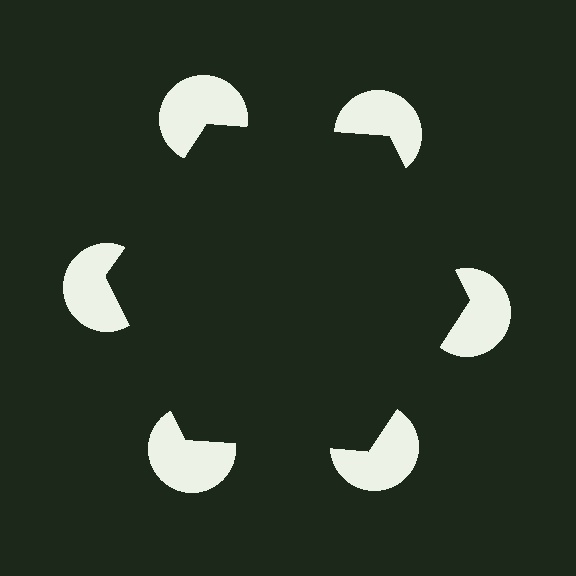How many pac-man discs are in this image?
There are 6 — one at each vertex of the illusory hexagon.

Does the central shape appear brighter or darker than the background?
It typically appears slightly darker than the background, even though no actual brightness change is drawn.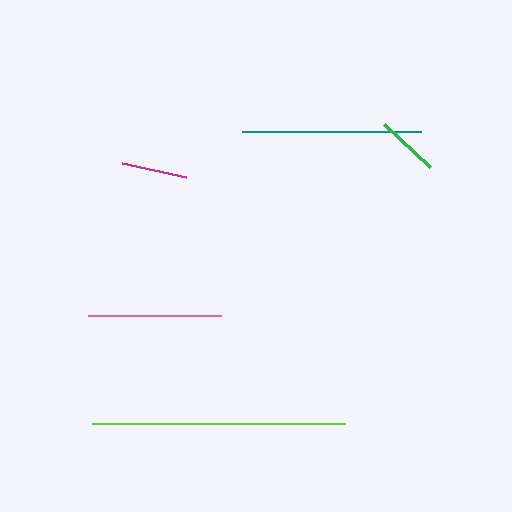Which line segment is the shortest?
The green line is the shortest at approximately 63 pixels.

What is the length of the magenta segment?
The magenta segment is approximately 66 pixels long.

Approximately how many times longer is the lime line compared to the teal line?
The lime line is approximately 1.4 times the length of the teal line.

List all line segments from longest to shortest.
From longest to shortest: lime, teal, pink, magenta, green.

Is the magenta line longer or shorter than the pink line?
The pink line is longer than the magenta line.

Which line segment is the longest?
The lime line is the longest at approximately 253 pixels.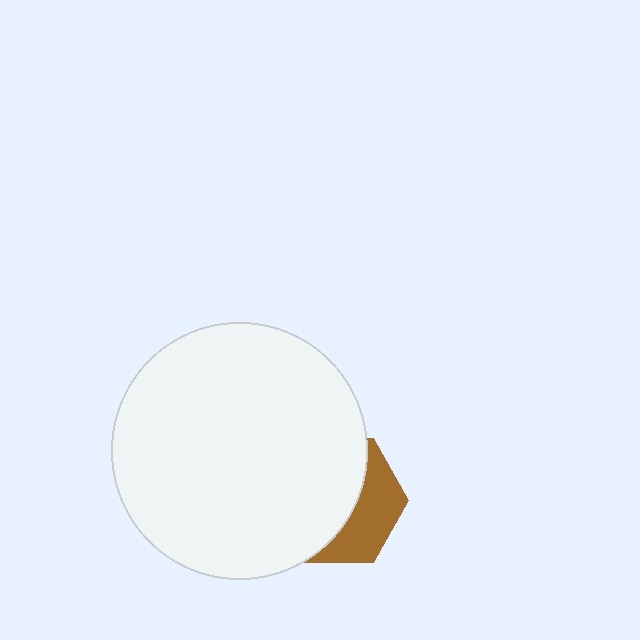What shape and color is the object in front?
The object in front is a white circle.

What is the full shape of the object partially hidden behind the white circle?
The partially hidden object is a brown hexagon.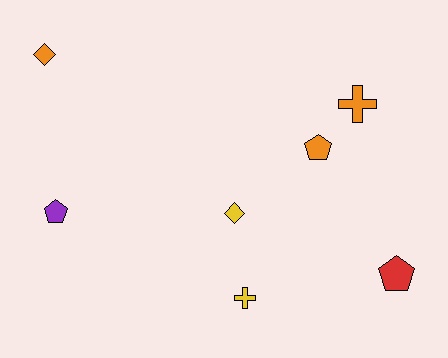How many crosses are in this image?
There are 2 crosses.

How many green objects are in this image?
There are no green objects.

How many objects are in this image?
There are 7 objects.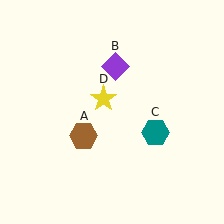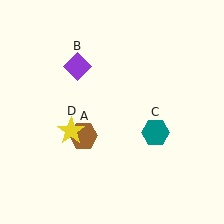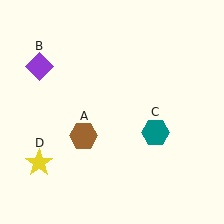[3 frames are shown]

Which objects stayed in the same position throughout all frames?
Brown hexagon (object A) and teal hexagon (object C) remained stationary.